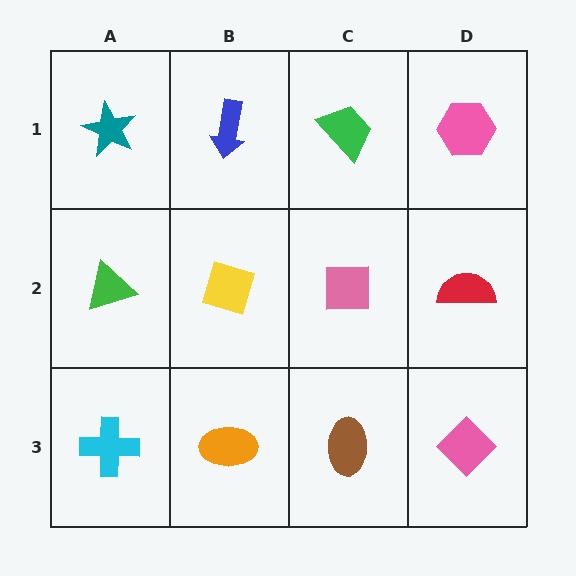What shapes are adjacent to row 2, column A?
A teal star (row 1, column A), a cyan cross (row 3, column A), a yellow diamond (row 2, column B).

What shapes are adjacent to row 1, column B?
A yellow diamond (row 2, column B), a teal star (row 1, column A), a green trapezoid (row 1, column C).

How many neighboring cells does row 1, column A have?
2.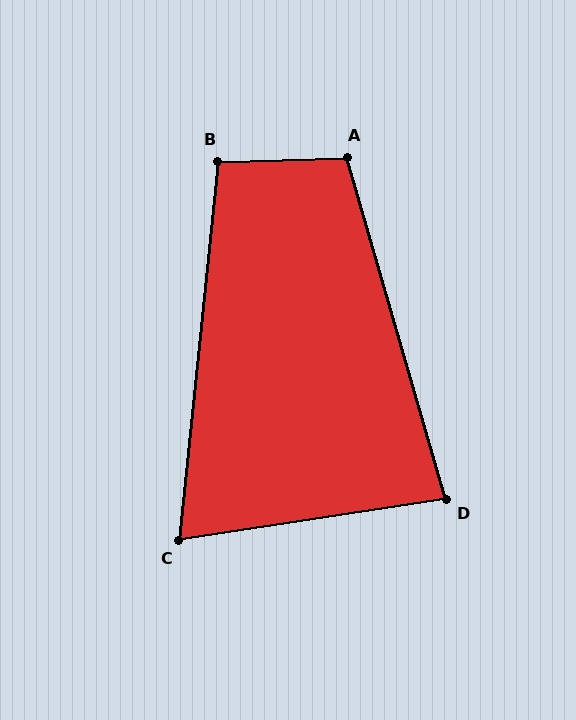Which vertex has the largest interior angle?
A, at approximately 105 degrees.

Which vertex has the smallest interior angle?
C, at approximately 75 degrees.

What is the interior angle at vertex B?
Approximately 97 degrees (obtuse).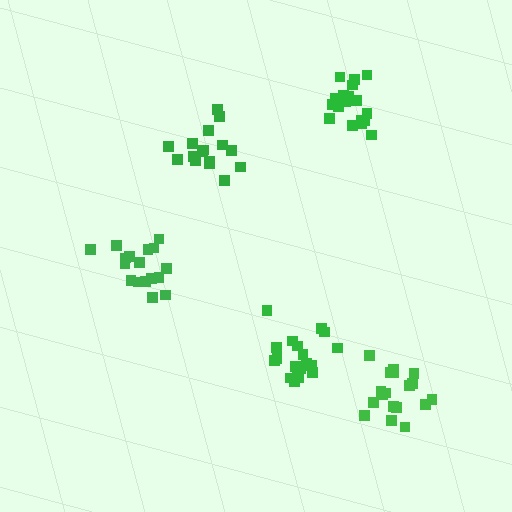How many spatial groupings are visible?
There are 5 spatial groupings.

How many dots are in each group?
Group 1: 19 dots, Group 2: 17 dots, Group 3: 16 dots, Group 4: 19 dots, Group 5: 18 dots (89 total).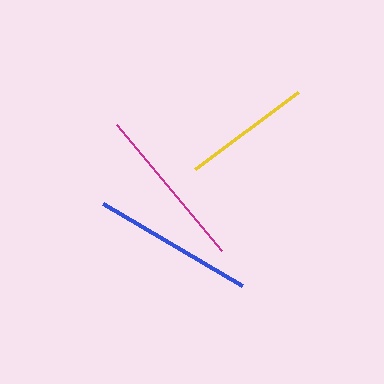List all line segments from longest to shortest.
From longest to shortest: magenta, blue, yellow.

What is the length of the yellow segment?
The yellow segment is approximately 128 pixels long.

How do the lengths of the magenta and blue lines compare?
The magenta and blue lines are approximately the same length.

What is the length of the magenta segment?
The magenta segment is approximately 164 pixels long.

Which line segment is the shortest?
The yellow line is the shortest at approximately 128 pixels.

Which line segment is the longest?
The magenta line is the longest at approximately 164 pixels.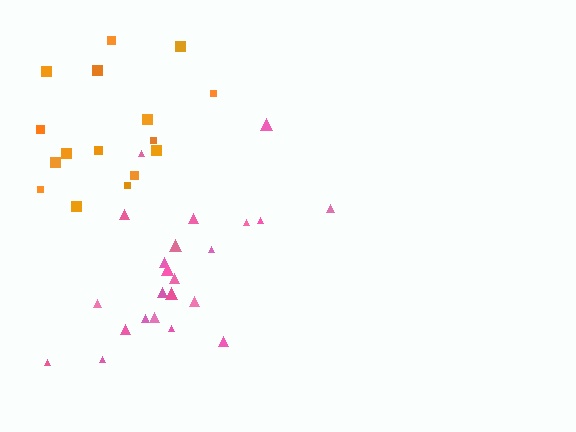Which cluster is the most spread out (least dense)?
Orange.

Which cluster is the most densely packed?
Pink.